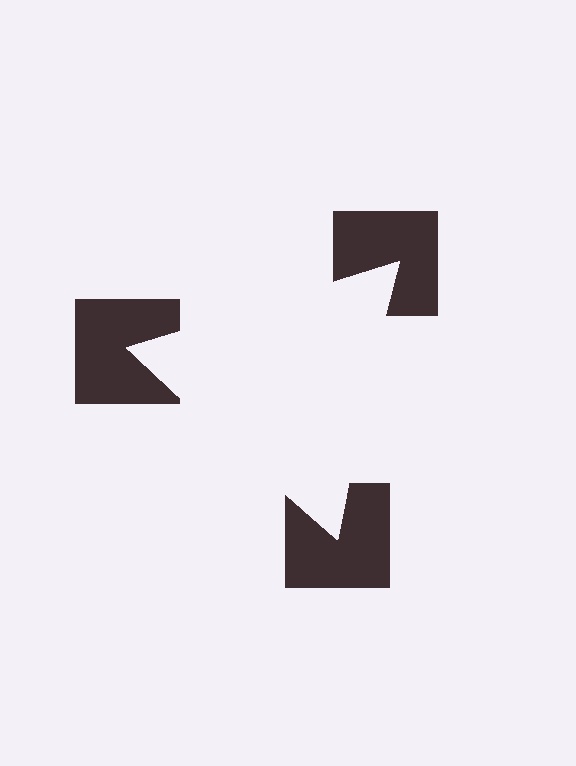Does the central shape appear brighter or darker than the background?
It typically appears slightly brighter than the background, even though no actual brightness change is drawn.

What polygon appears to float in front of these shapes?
An illusory triangle — its edges are inferred from the aligned wedge cuts in the notched squares, not physically drawn.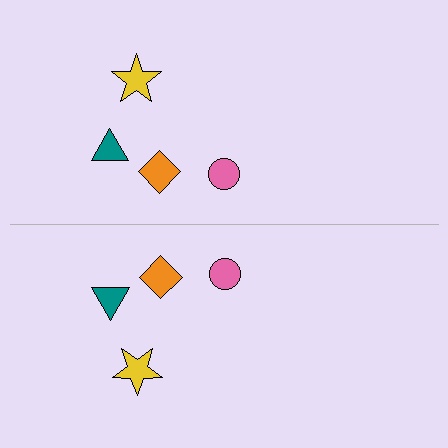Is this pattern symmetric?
Yes, this pattern has bilateral (reflection) symmetry.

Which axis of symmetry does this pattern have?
The pattern has a horizontal axis of symmetry running through the center of the image.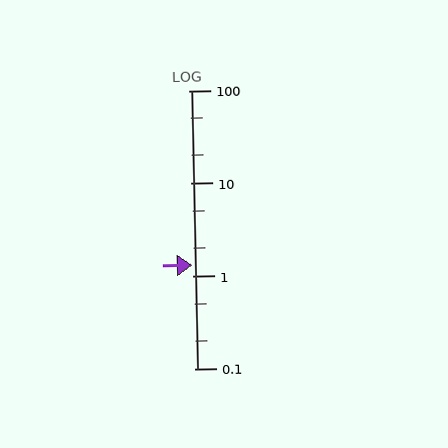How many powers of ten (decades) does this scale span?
The scale spans 3 decades, from 0.1 to 100.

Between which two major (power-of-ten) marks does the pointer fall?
The pointer is between 1 and 10.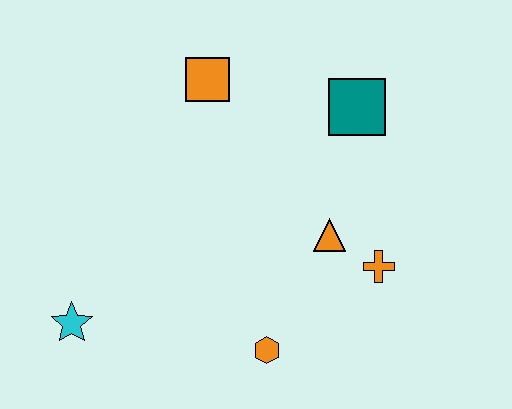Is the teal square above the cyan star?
Yes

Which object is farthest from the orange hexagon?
The orange square is farthest from the orange hexagon.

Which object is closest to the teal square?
The orange triangle is closest to the teal square.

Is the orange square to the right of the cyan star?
Yes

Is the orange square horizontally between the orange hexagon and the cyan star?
Yes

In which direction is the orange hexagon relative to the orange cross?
The orange hexagon is to the left of the orange cross.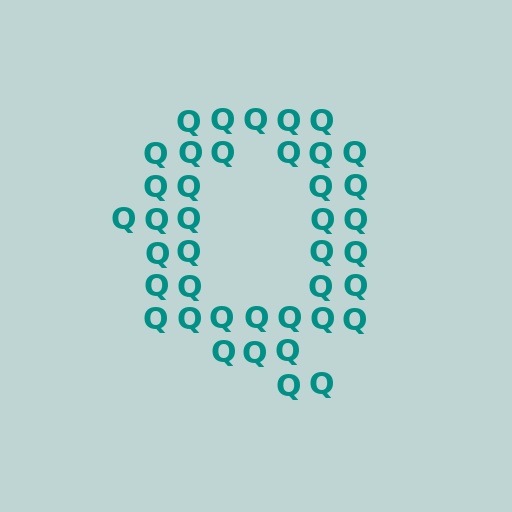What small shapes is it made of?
It is made of small letter Q's.